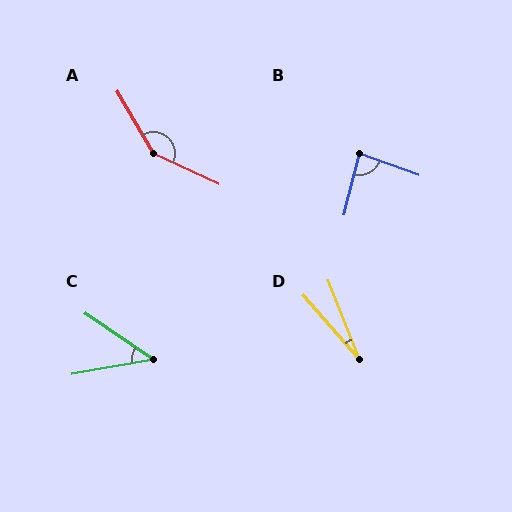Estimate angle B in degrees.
Approximately 84 degrees.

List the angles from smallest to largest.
D (20°), C (45°), B (84°), A (145°).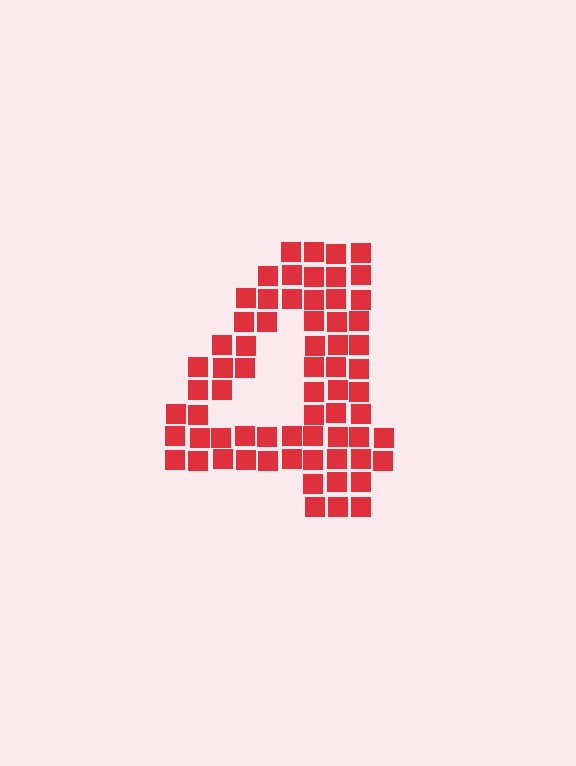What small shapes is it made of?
It is made of small squares.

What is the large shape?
The large shape is the digit 4.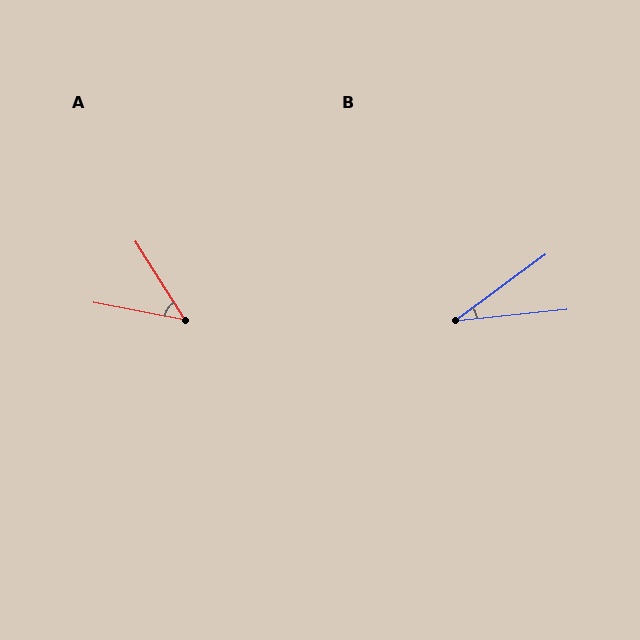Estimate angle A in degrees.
Approximately 47 degrees.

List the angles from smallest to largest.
B (30°), A (47°).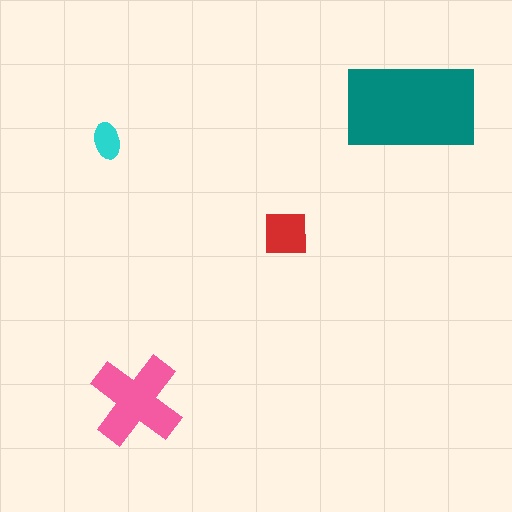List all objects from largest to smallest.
The teal rectangle, the pink cross, the red square, the cyan ellipse.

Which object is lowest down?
The pink cross is bottommost.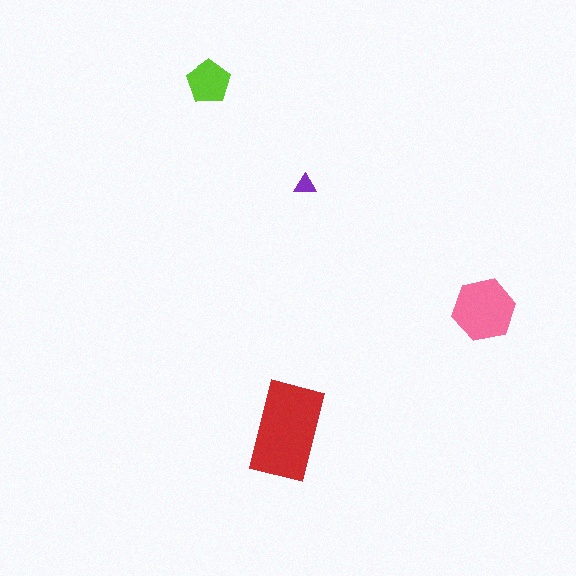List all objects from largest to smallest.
The red rectangle, the pink hexagon, the lime pentagon, the purple triangle.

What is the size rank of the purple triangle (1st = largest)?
4th.